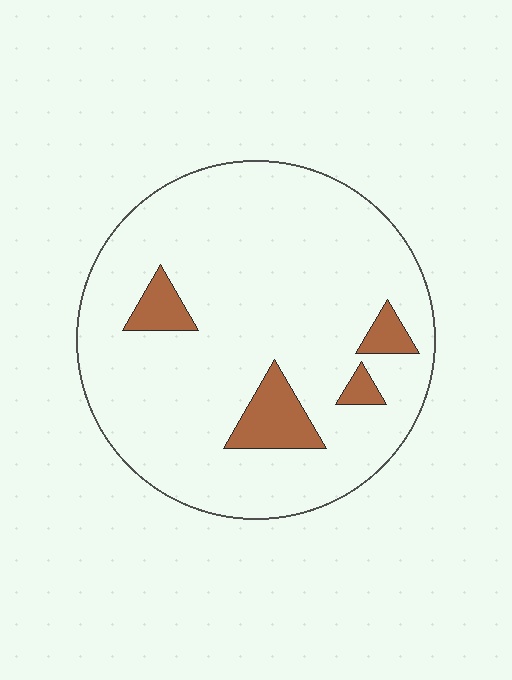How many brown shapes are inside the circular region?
4.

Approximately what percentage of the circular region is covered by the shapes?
Approximately 10%.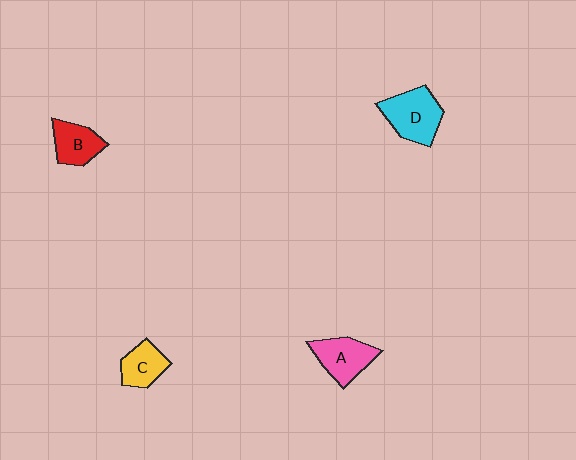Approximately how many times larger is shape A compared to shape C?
Approximately 1.3 times.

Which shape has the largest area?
Shape D (cyan).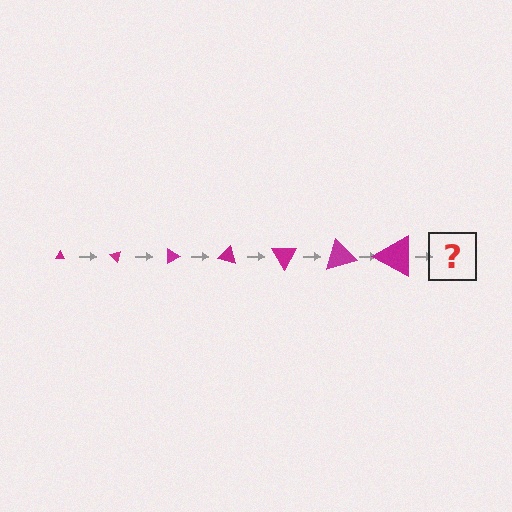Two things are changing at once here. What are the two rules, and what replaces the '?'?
The two rules are that the triangle grows larger each step and it rotates 45 degrees each step. The '?' should be a triangle, larger than the previous one and rotated 315 degrees from the start.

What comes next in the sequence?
The next element should be a triangle, larger than the previous one and rotated 315 degrees from the start.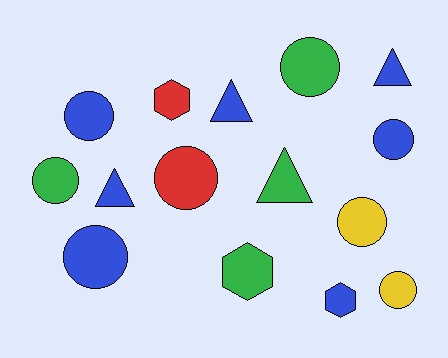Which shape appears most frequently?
Circle, with 8 objects.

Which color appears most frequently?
Blue, with 7 objects.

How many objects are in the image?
There are 15 objects.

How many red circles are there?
There is 1 red circle.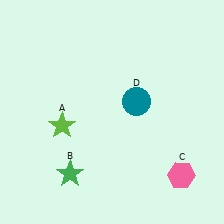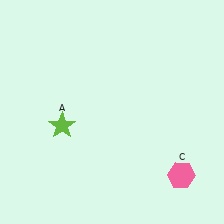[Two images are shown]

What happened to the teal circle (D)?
The teal circle (D) was removed in Image 2. It was in the top-right area of Image 1.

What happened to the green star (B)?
The green star (B) was removed in Image 2. It was in the bottom-left area of Image 1.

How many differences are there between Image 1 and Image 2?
There are 2 differences between the two images.